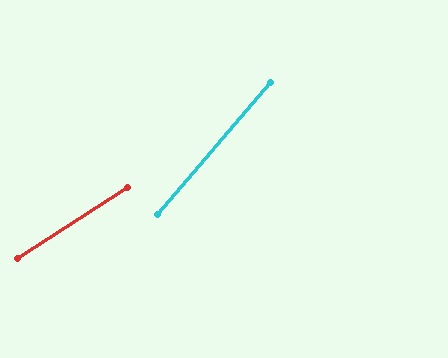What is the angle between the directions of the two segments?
Approximately 17 degrees.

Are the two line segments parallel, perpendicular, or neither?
Neither parallel nor perpendicular — they differ by about 17°.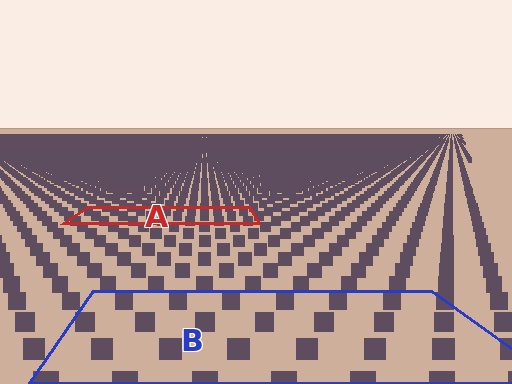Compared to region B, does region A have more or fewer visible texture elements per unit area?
Region A has more texture elements per unit area — they are packed more densely because it is farther away.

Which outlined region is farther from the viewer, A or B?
Region A is farther from the viewer — the texture elements inside it appear smaller and more densely packed.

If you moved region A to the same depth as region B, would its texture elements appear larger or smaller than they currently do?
They would appear larger. At a closer depth, the same texture elements are projected at a bigger on-screen size.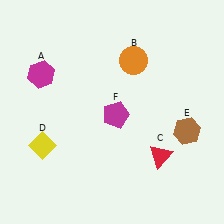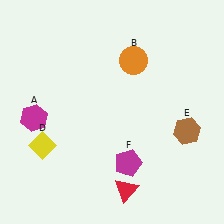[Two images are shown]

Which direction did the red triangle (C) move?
The red triangle (C) moved down.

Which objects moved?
The objects that moved are: the magenta hexagon (A), the red triangle (C), the magenta pentagon (F).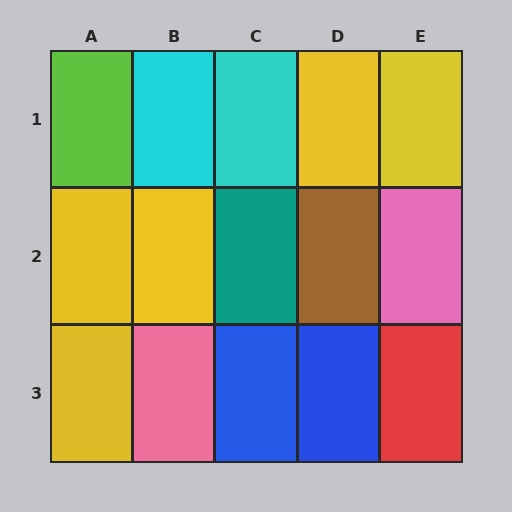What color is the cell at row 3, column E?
Red.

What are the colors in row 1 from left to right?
Lime, cyan, cyan, yellow, yellow.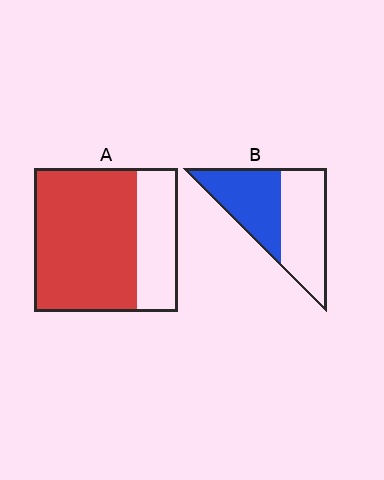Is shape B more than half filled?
Roughly half.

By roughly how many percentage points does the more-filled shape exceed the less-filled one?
By roughly 25 percentage points (A over B).